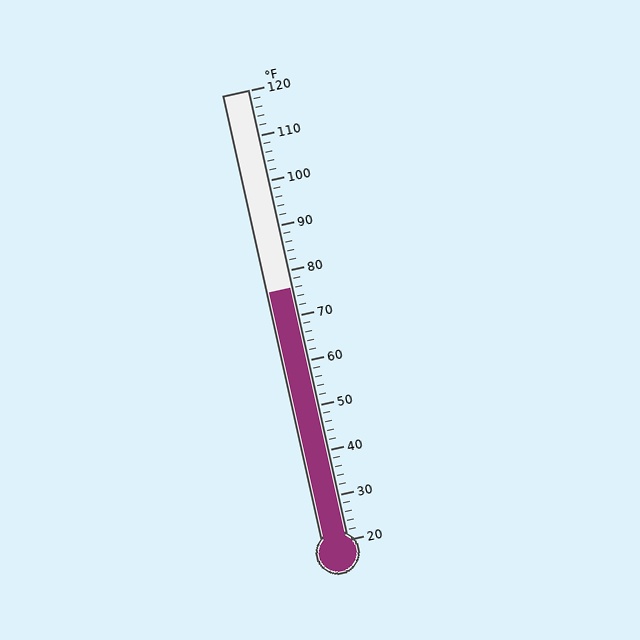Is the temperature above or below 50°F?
The temperature is above 50°F.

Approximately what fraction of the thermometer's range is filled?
The thermometer is filled to approximately 55% of its range.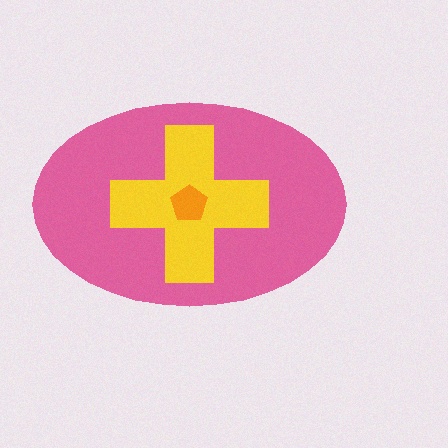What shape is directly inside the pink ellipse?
The yellow cross.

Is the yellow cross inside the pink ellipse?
Yes.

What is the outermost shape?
The pink ellipse.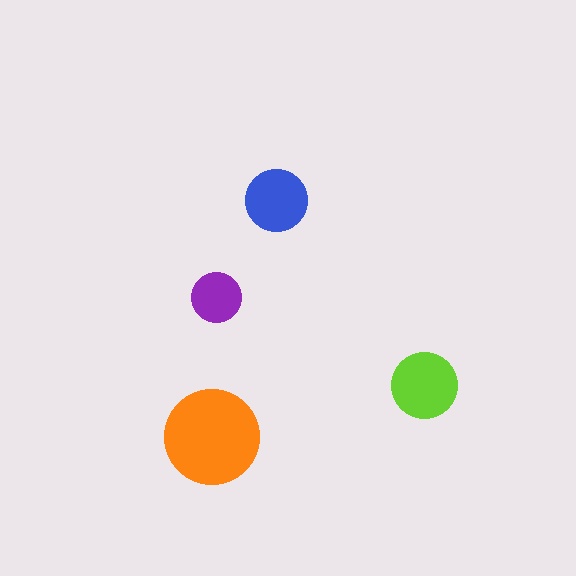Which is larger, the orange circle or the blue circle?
The orange one.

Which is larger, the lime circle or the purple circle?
The lime one.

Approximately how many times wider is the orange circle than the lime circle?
About 1.5 times wider.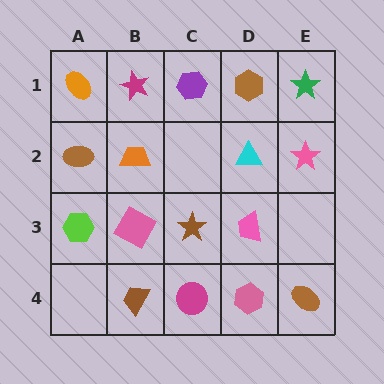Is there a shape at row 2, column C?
No, that cell is empty.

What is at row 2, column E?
A pink star.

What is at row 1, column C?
A purple hexagon.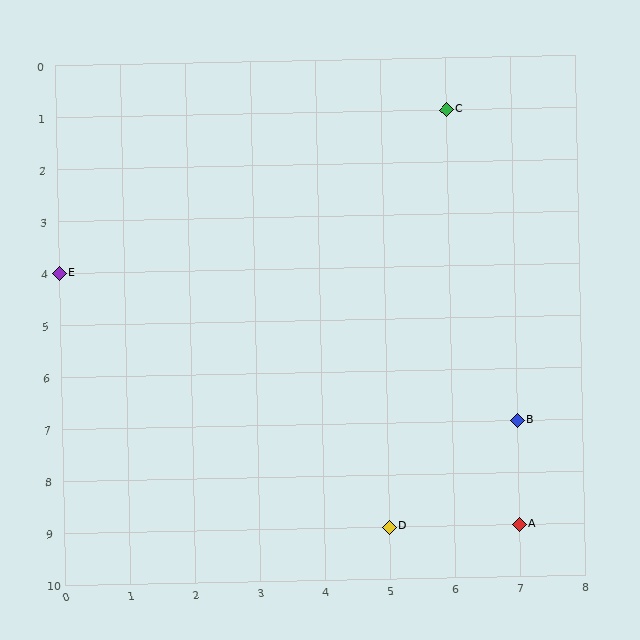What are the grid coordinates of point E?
Point E is at grid coordinates (0, 4).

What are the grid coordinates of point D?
Point D is at grid coordinates (5, 9).